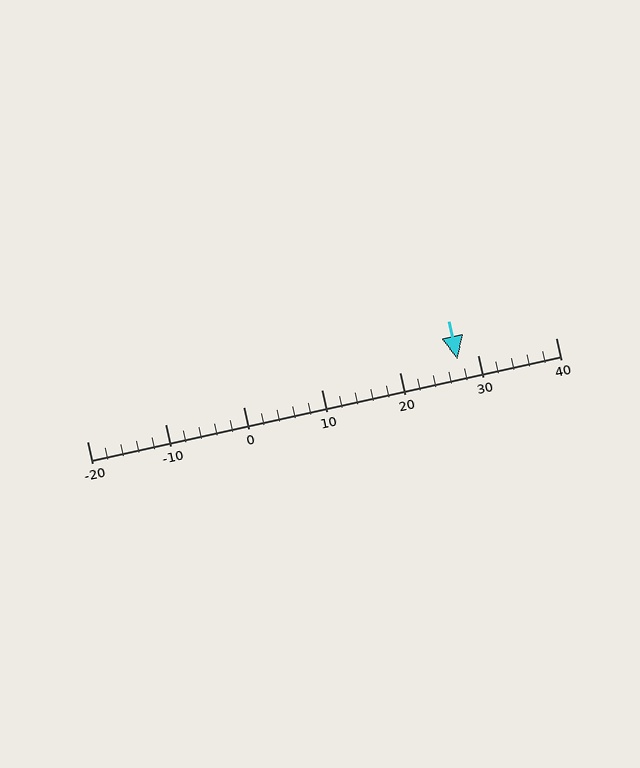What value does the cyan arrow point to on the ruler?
The cyan arrow points to approximately 27.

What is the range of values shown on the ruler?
The ruler shows values from -20 to 40.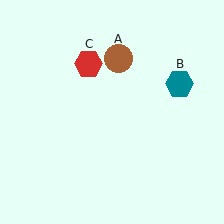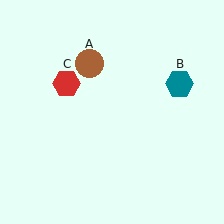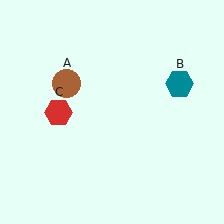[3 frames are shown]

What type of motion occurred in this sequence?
The brown circle (object A), red hexagon (object C) rotated counterclockwise around the center of the scene.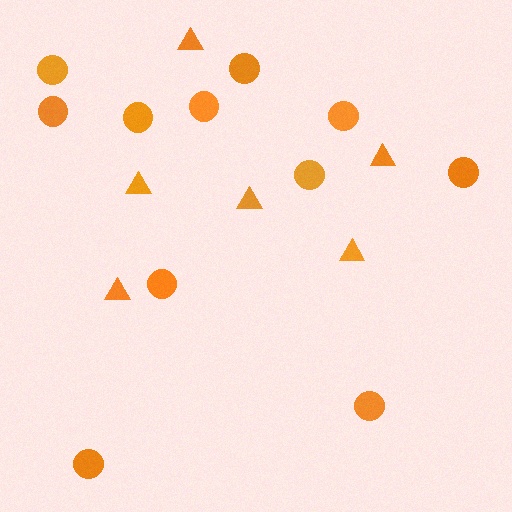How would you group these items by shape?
There are 2 groups: one group of circles (11) and one group of triangles (6).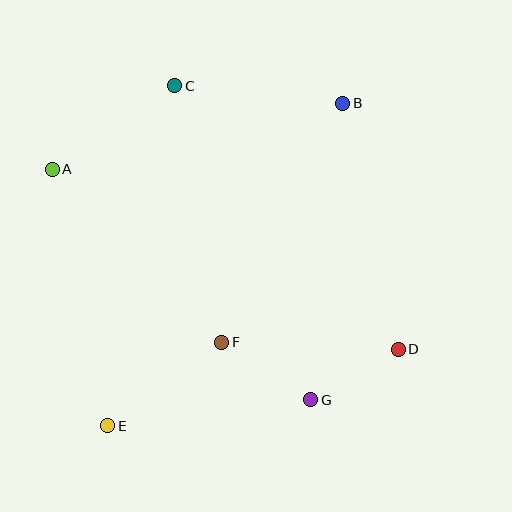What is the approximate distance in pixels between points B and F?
The distance between B and F is approximately 268 pixels.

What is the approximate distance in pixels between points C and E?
The distance between C and E is approximately 346 pixels.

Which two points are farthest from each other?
Points B and E are farthest from each other.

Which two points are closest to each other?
Points D and G are closest to each other.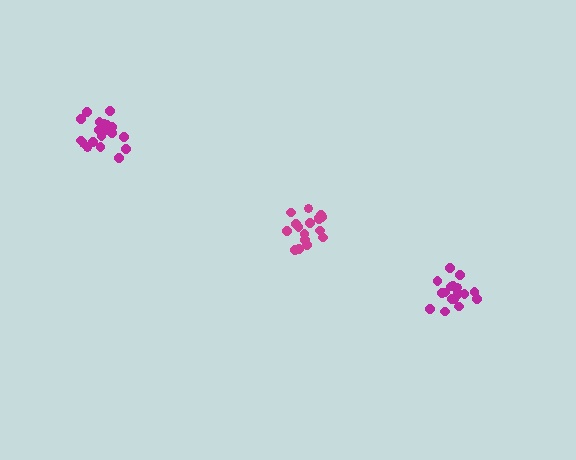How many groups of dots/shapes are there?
There are 3 groups.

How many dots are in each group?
Group 1: 17 dots, Group 2: 20 dots, Group 3: 20 dots (57 total).